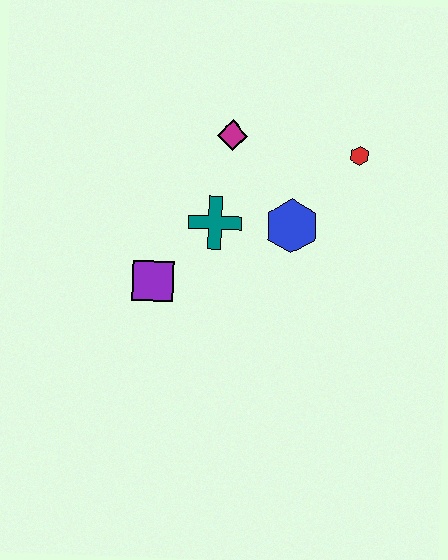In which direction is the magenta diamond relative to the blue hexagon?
The magenta diamond is above the blue hexagon.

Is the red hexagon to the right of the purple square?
Yes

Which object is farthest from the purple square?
The red hexagon is farthest from the purple square.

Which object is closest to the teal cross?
The blue hexagon is closest to the teal cross.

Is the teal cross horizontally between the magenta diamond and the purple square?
Yes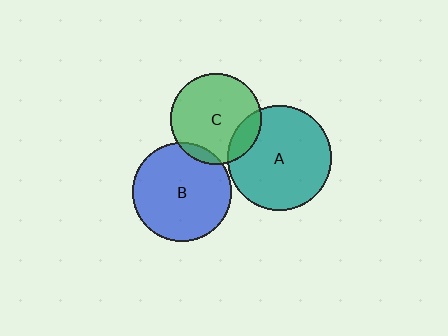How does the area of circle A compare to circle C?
Approximately 1.3 times.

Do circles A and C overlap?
Yes.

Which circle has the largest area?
Circle A (teal).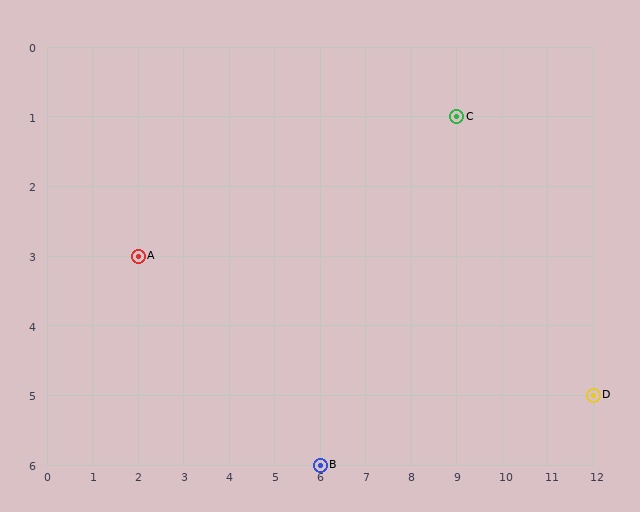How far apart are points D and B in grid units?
Points D and B are 6 columns and 1 row apart (about 6.1 grid units diagonally).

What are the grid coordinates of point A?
Point A is at grid coordinates (2, 3).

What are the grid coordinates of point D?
Point D is at grid coordinates (12, 5).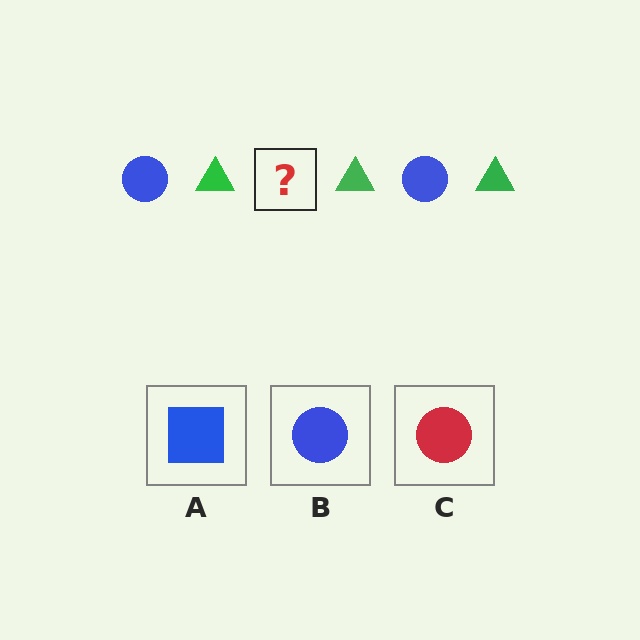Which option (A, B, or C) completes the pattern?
B.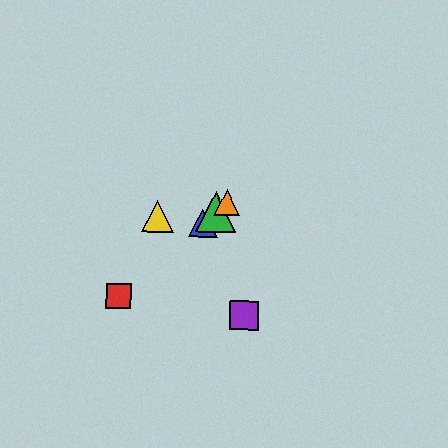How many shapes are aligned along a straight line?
4 shapes (the red square, the blue triangle, the green triangle, the orange triangle) are aligned along a straight line.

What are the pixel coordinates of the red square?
The red square is at (119, 296).